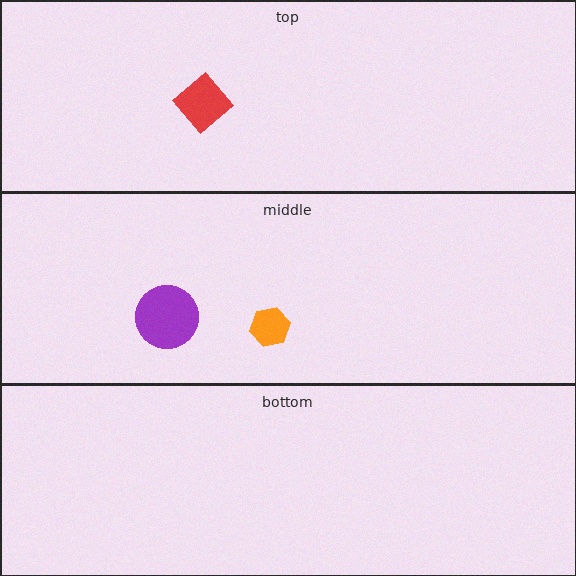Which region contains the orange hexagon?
The middle region.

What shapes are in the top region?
The red diamond.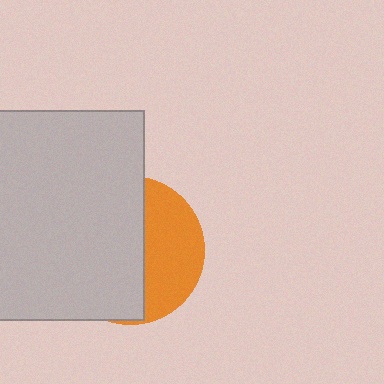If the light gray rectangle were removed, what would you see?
You would see the complete orange circle.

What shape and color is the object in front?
The object in front is a light gray rectangle.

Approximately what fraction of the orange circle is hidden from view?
Roughly 62% of the orange circle is hidden behind the light gray rectangle.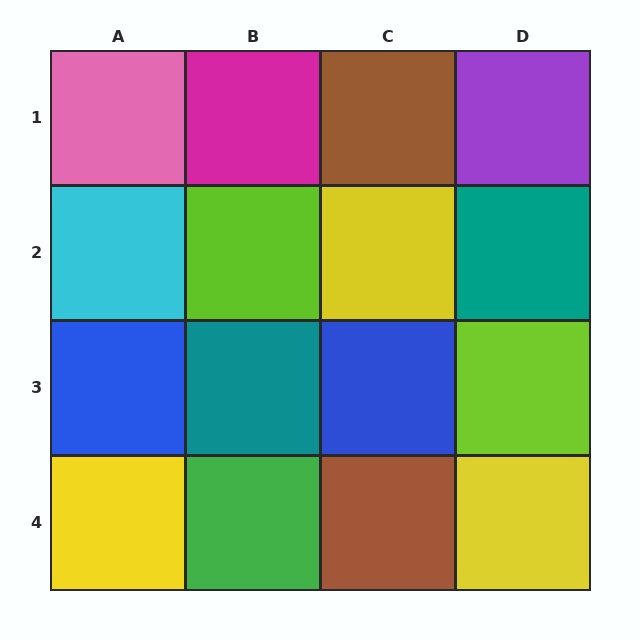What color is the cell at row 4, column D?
Yellow.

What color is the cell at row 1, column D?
Purple.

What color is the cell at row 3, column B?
Teal.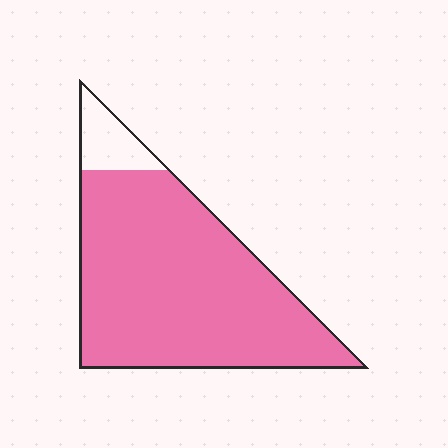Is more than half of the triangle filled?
Yes.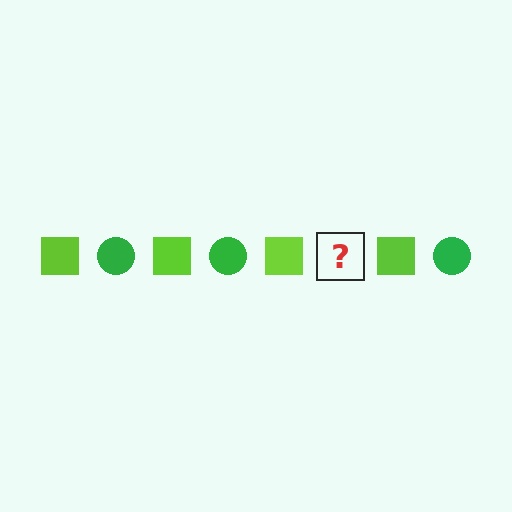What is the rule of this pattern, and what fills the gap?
The rule is that the pattern alternates between lime square and green circle. The gap should be filled with a green circle.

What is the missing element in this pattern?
The missing element is a green circle.